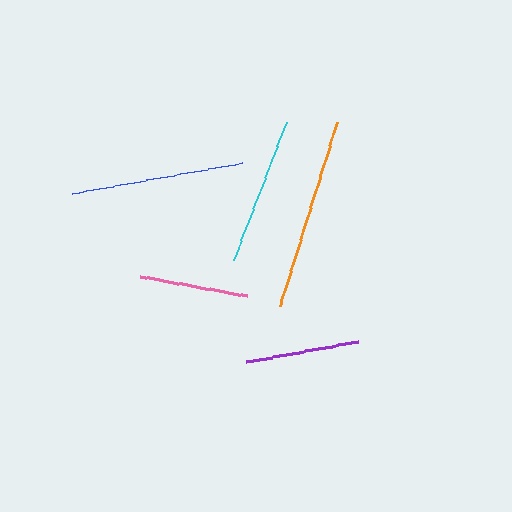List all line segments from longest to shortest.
From longest to shortest: orange, blue, cyan, purple, pink.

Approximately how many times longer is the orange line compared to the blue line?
The orange line is approximately 1.1 times the length of the blue line.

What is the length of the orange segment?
The orange segment is approximately 192 pixels long.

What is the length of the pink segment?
The pink segment is approximately 110 pixels long.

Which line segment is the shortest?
The pink line is the shortest at approximately 110 pixels.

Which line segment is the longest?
The orange line is the longest at approximately 192 pixels.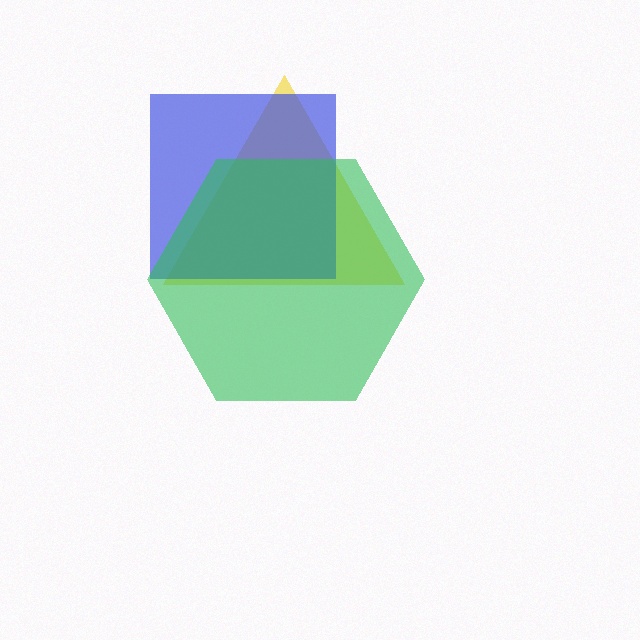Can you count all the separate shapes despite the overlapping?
Yes, there are 3 separate shapes.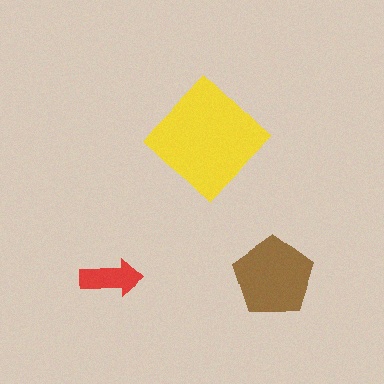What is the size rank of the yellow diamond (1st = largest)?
1st.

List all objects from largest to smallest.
The yellow diamond, the brown pentagon, the red arrow.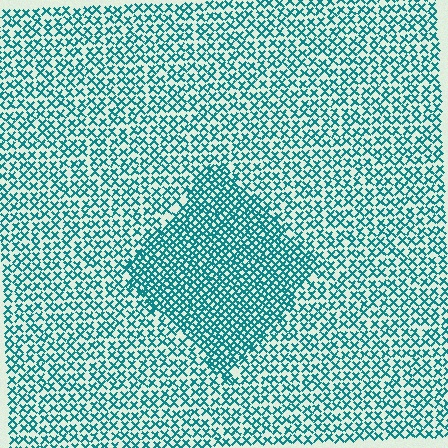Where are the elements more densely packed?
The elements are more densely packed inside the diamond boundary.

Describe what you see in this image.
The image contains small teal elements arranged at two different densities. A diamond-shaped region is visible where the elements are more densely packed than the surrounding area.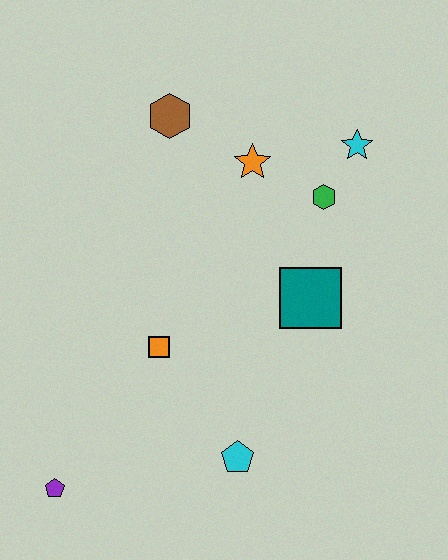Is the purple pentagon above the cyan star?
No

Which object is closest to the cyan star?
The green hexagon is closest to the cyan star.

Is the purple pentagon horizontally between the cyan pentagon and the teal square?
No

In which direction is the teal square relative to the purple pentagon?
The teal square is to the right of the purple pentagon.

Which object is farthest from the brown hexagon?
The purple pentagon is farthest from the brown hexagon.